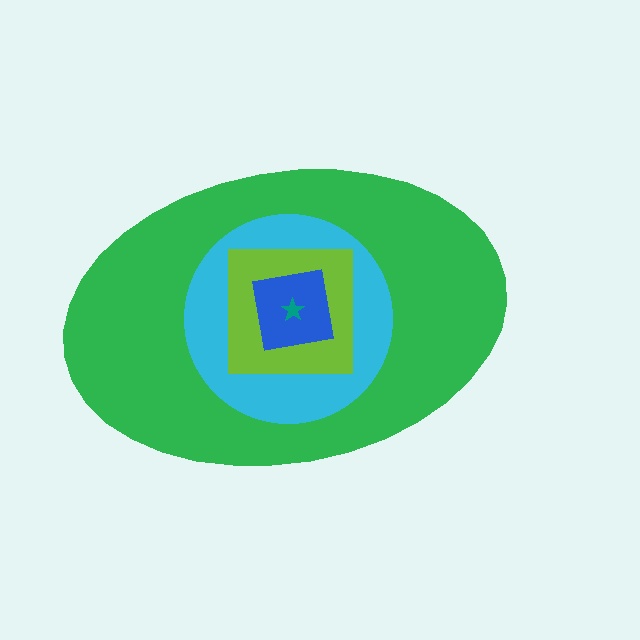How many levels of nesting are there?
5.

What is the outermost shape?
The green ellipse.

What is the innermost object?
The teal star.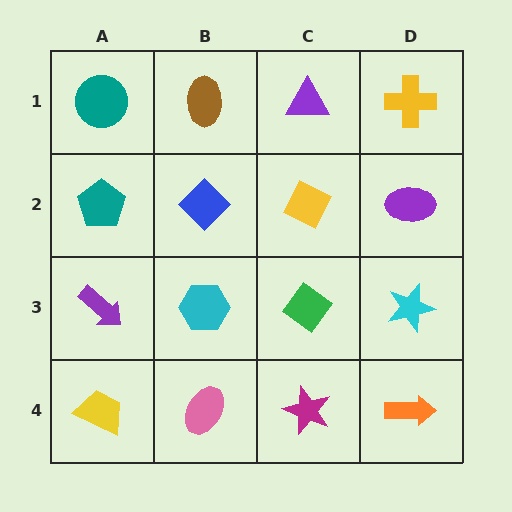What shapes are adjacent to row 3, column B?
A blue diamond (row 2, column B), a pink ellipse (row 4, column B), a purple arrow (row 3, column A), a green diamond (row 3, column C).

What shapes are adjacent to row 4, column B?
A cyan hexagon (row 3, column B), a yellow trapezoid (row 4, column A), a magenta star (row 4, column C).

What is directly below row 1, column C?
A yellow diamond.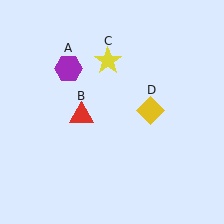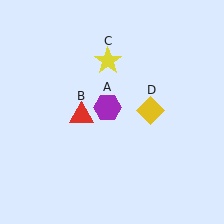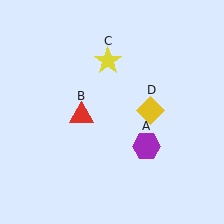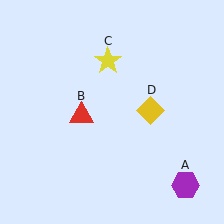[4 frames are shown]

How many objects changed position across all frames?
1 object changed position: purple hexagon (object A).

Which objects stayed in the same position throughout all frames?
Red triangle (object B) and yellow star (object C) and yellow diamond (object D) remained stationary.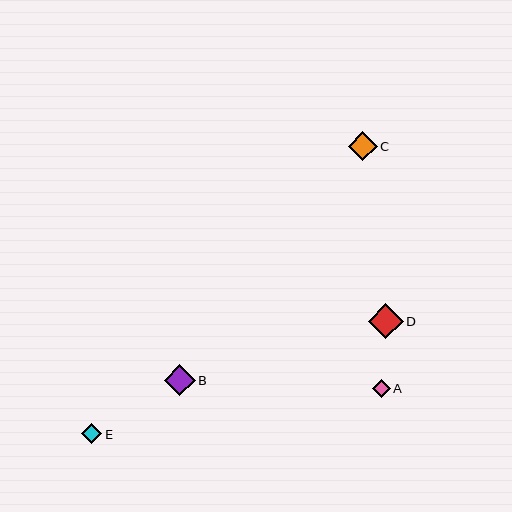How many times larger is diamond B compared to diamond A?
Diamond B is approximately 1.8 times the size of diamond A.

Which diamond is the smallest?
Diamond A is the smallest with a size of approximately 17 pixels.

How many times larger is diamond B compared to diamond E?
Diamond B is approximately 1.6 times the size of diamond E.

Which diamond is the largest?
Diamond D is the largest with a size of approximately 35 pixels.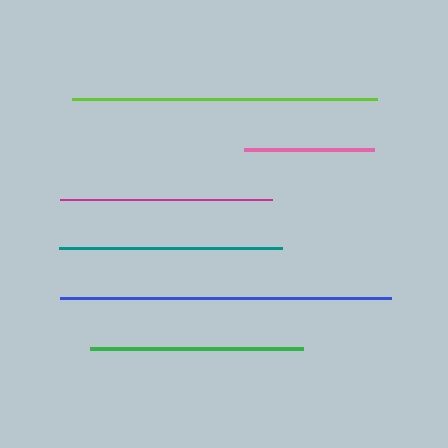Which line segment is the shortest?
The pink line is the shortest at approximately 130 pixels.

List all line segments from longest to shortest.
From longest to shortest: blue, lime, teal, green, magenta, pink.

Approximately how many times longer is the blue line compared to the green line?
The blue line is approximately 1.5 times the length of the green line.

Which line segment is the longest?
The blue line is the longest at approximately 330 pixels.